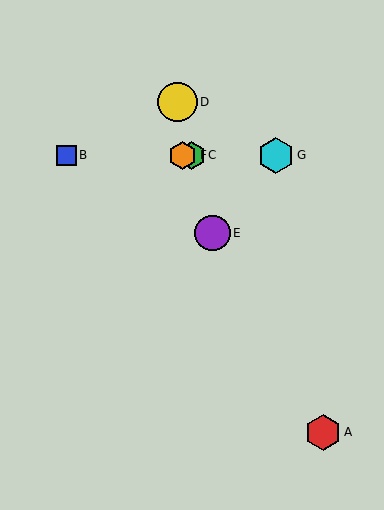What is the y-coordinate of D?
Object D is at y≈102.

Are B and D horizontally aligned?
No, B is at y≈155 and D is at y≈102.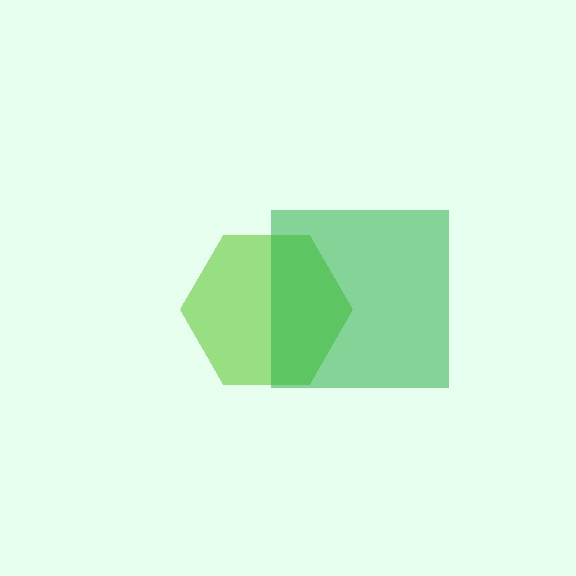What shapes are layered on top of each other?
The layered shapes are: a lime hexagon, a green square.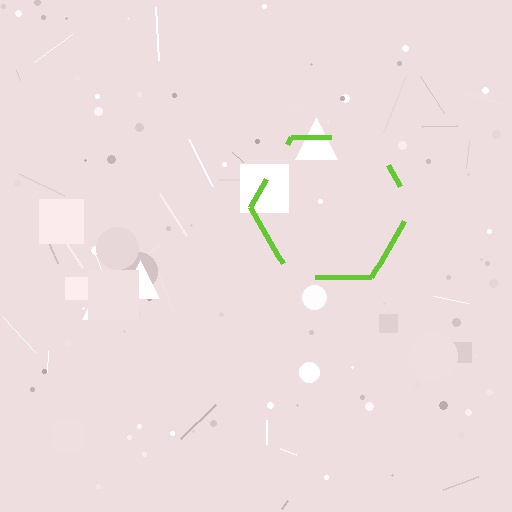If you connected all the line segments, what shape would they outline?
They would outline a hexagon.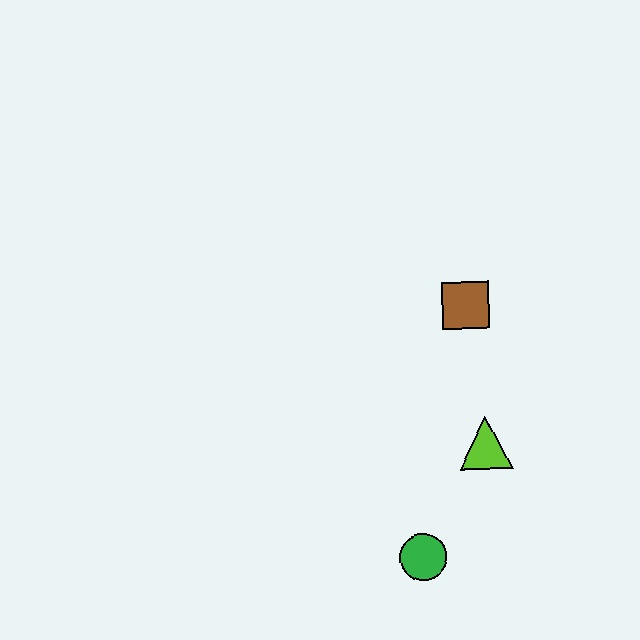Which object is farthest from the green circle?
The brown square is farthest from the green circle.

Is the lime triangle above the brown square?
No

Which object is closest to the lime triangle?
The green circle is closest to the lime triangle.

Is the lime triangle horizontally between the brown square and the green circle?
No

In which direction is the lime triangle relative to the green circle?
The lime triangle is above the green circle.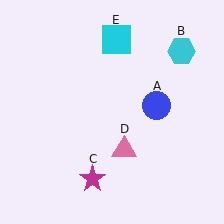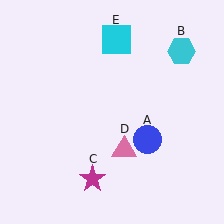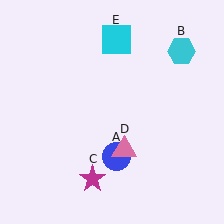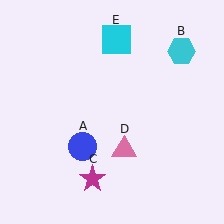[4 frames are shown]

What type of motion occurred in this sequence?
The blue circle (object A) rotated clockwise around the center of the scene.